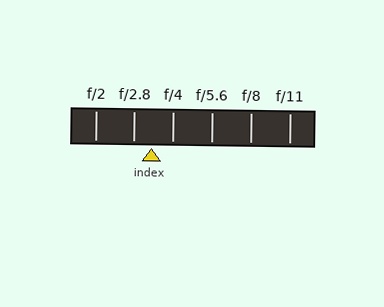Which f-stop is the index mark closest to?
The index mark is closest to f/2.8.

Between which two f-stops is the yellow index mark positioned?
The index mark is between f/2.8 and f/4.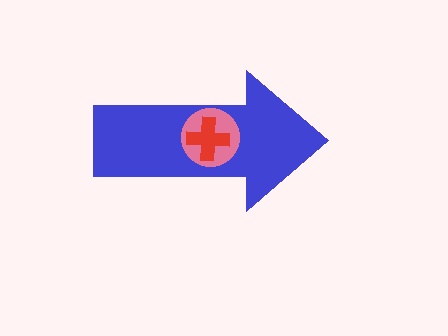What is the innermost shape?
The red cross.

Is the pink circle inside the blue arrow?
Yes.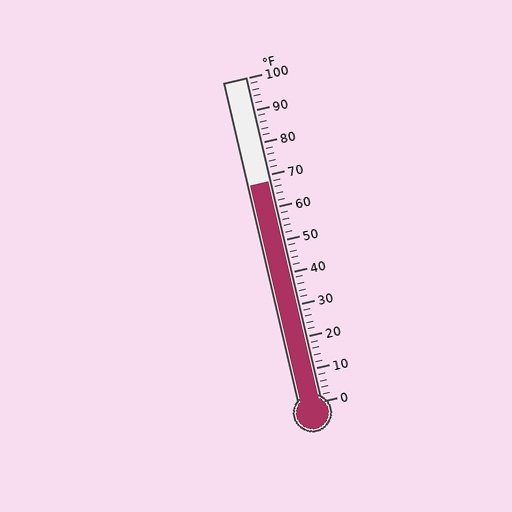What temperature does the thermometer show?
The thermometer shows approximately 68°F.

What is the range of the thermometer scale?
The thermometer scale ranges from 0°F to 100°F.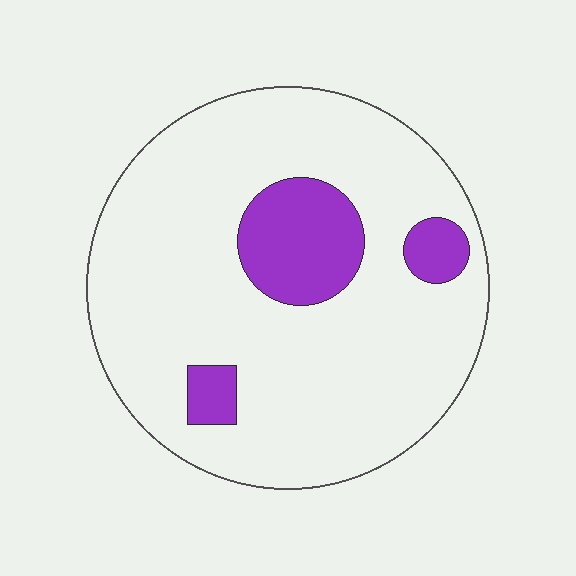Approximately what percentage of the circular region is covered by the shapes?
Approximately 15%.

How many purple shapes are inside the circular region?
3.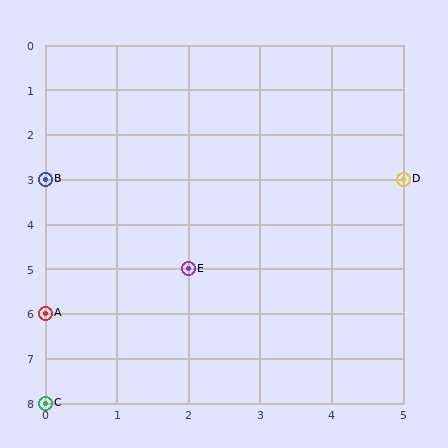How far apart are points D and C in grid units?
Points D and C are 5 columns and 5 rows apart (about 7.1 grid units diagonally).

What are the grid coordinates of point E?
Point E is at grid coordinates (2, 5).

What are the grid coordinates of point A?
Point A is at grid coordinates (0, 6).